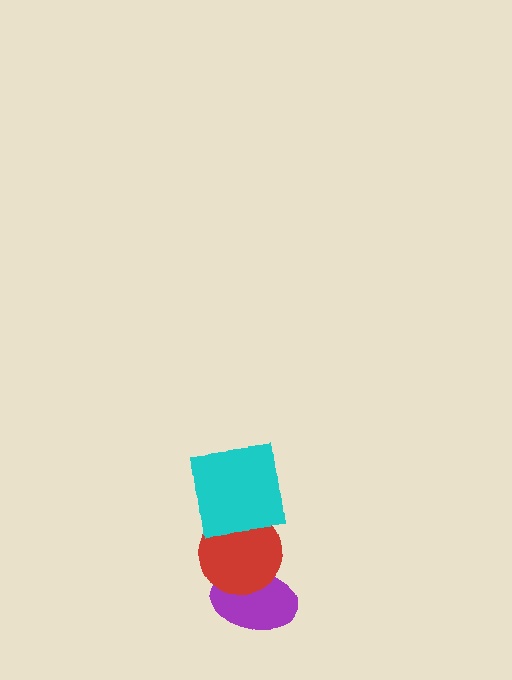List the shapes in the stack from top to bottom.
From top to bottom: the cyan square, the red circle, the purple ellipse.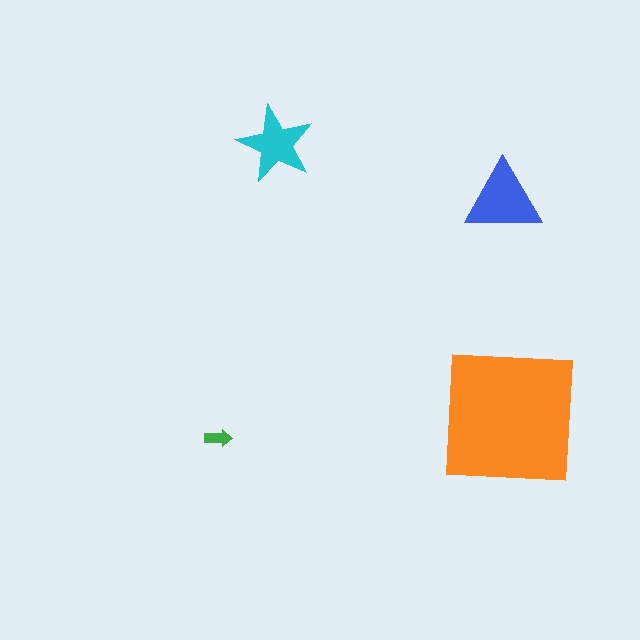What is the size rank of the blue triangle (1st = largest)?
2nd.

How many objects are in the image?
There are 4 objects in the image.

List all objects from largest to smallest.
The orange square, the blue triangle, the cyan star, the green arrow.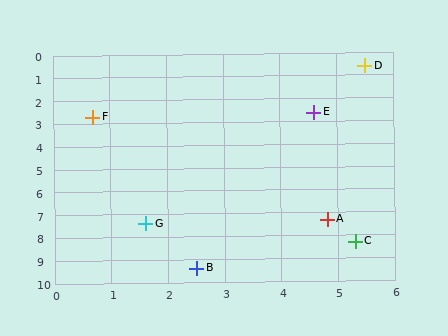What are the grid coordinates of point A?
Point A is at approximately (4.8, 7.3).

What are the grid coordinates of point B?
Point B is at approximately (2.5, 9.4).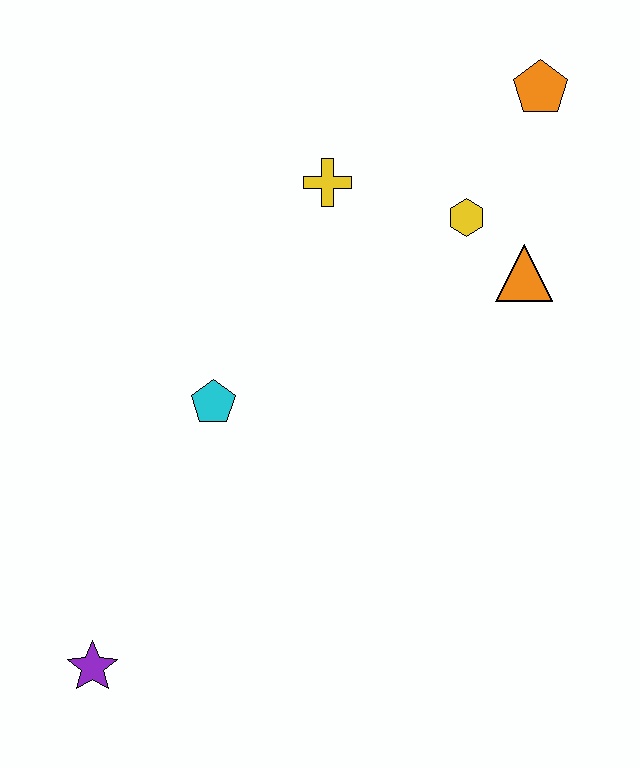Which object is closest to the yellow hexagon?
The orange triangle is closest to the yellow hexagon.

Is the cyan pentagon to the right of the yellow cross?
No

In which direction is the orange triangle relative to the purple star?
The orange triangle is to the right of the purple star.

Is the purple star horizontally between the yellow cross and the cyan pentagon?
No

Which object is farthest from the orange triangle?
The purple star is farthest from the orange triangle.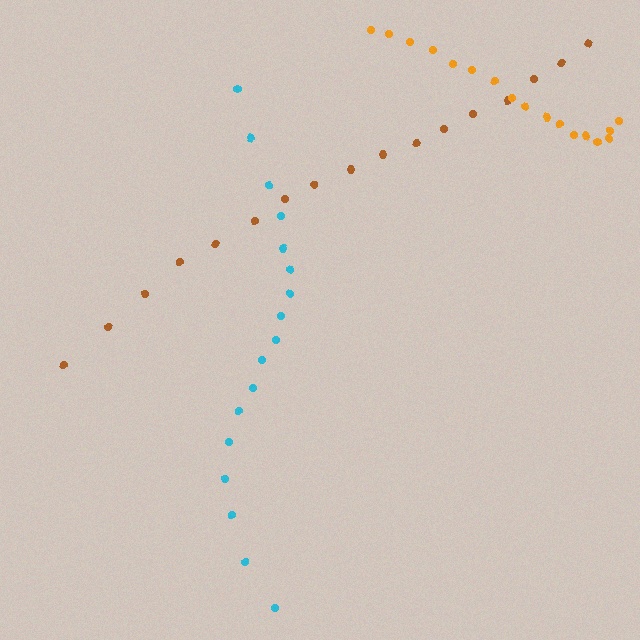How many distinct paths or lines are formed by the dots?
There are 3 distinct paths.